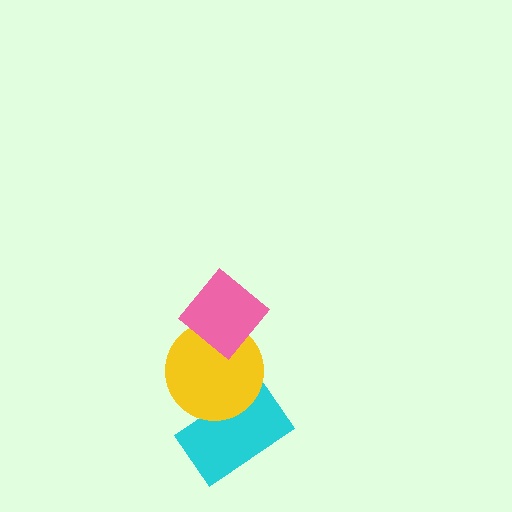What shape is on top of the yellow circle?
The pink diamond is on top of the yellow circle.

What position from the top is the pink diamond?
The pink diamond is 1st from the top.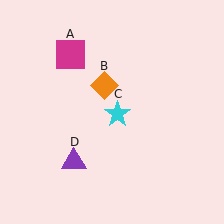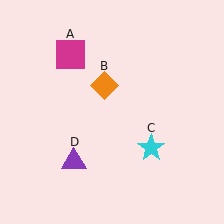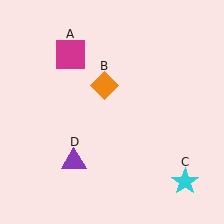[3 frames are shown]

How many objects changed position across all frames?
1 object changed position: cyan star (object C).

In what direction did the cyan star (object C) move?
The cyan star (object C) moved down and to the right.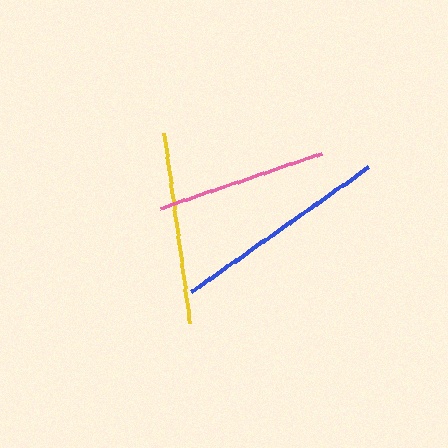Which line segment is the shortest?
The pink line is the shortest at approximately 170 pixels.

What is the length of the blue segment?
The blue segment is approximately 217 pixels long.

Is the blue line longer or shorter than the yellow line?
The blue line is longer than the yellow line.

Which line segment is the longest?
The blue line is the longest at approximately 217 pixels.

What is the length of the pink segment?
The pink segment is approximately 170 pixels long.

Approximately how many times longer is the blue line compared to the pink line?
The blue line is approximately 1.3 times the length of the pink line.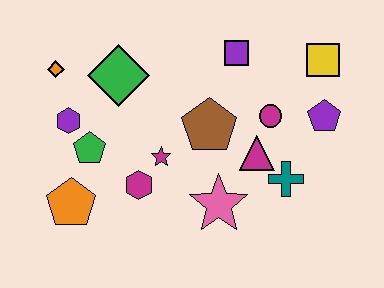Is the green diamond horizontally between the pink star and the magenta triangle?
No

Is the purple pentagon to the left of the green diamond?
No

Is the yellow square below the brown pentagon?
No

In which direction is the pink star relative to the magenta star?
The pink star is to the right of the magenta star.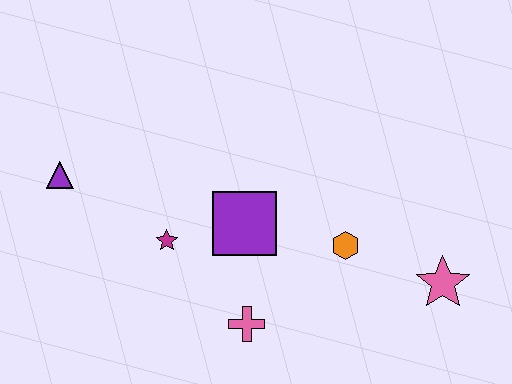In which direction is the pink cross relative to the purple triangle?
The pink cross is to the right of the purple triangle.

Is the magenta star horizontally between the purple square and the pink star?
No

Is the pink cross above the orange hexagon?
No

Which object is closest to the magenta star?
The purple square is closest to the magenta star.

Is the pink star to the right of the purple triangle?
Yes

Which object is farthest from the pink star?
The purple triangle is farthest from the pink star.